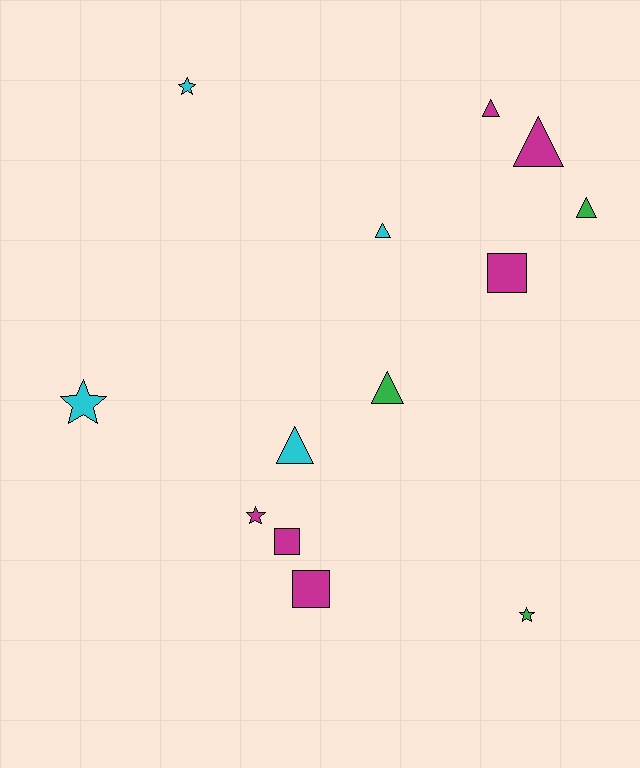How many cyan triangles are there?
There are 2 cyan triangles.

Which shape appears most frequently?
Triangle, with 6 objects.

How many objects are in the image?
There are 13 objects.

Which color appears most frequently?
Magenta, with 6 objects.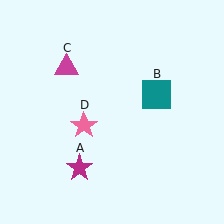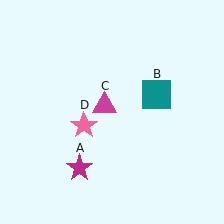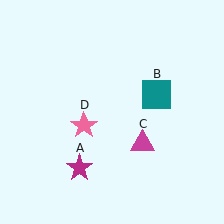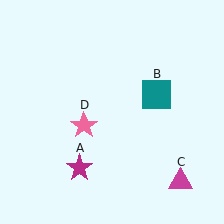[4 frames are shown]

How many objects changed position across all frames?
1 object changed position: magenta triangle (object C).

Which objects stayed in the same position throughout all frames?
Magenta star (object A) and teal square (object B) and pink star (object D) remained stationary.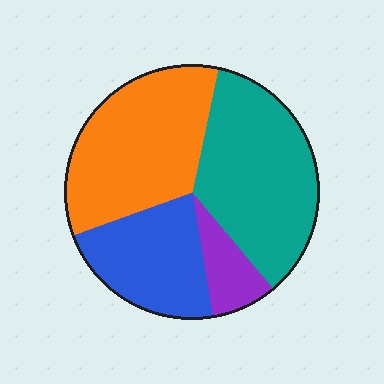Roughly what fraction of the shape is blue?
Blue takes up about one fifth (1/5) of the shape.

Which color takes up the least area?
Purple, at roughly 10%.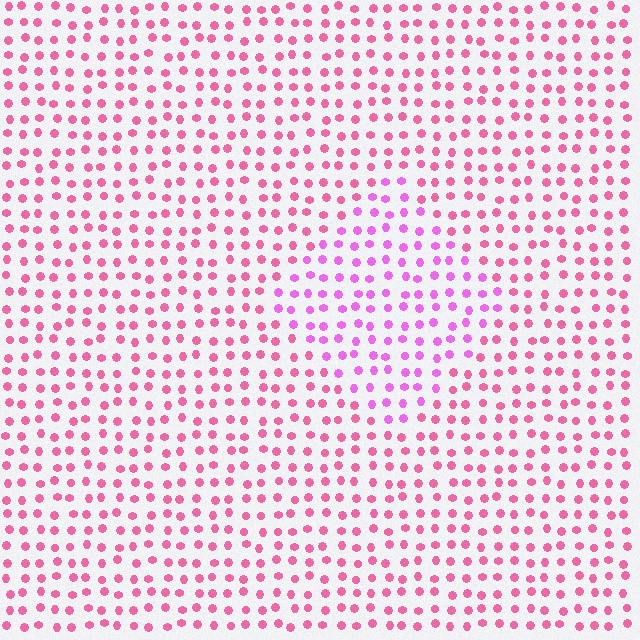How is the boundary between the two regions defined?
The boundary is defined purely by a slight shift in hue (about 32 degrees). Spacing, size, and orientation are identical on both sides.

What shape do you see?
I see a diamond.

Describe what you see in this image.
The image is filled with small pink elements in a uniform arrangement. A diamond-shaped region is visible where the elements are tinted to a slightly different hue, forming a subtle color boundary.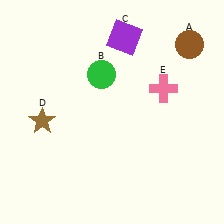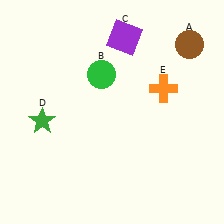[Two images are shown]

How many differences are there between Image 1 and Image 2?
There are 2 differences between the two images.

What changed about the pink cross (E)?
In Image 1, E is pink. In Image 2, it changed to orange.